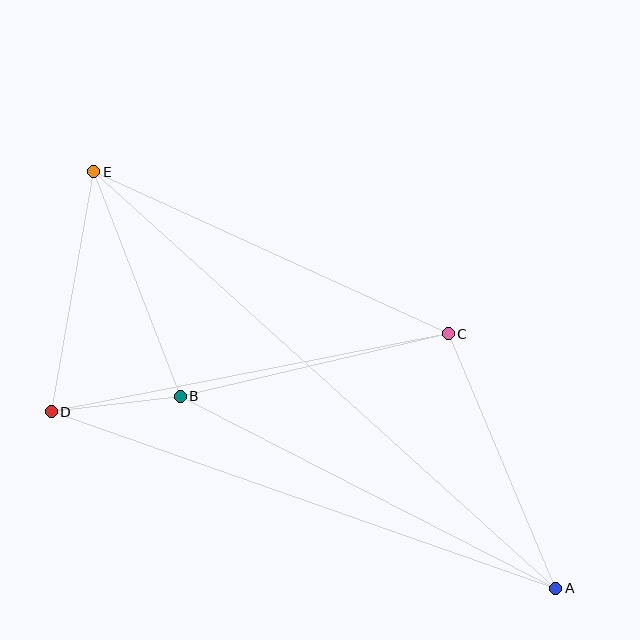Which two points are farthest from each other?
Points A and E are farthest from each other.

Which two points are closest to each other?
Points B and D are closest to each other.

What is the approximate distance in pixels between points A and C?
The distance between A and C is approximately 276 pixels.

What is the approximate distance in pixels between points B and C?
The distance between B and C is approximately 275 pixels.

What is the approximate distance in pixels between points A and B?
The distance between A and B is approximately 421 pixels.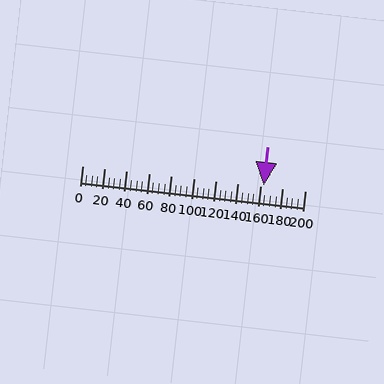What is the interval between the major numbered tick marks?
The major tick marks are spaced 20 units apart.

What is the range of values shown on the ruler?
The ruler shows values from 0 to 200.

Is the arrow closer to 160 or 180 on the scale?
The arrow is closer to 160.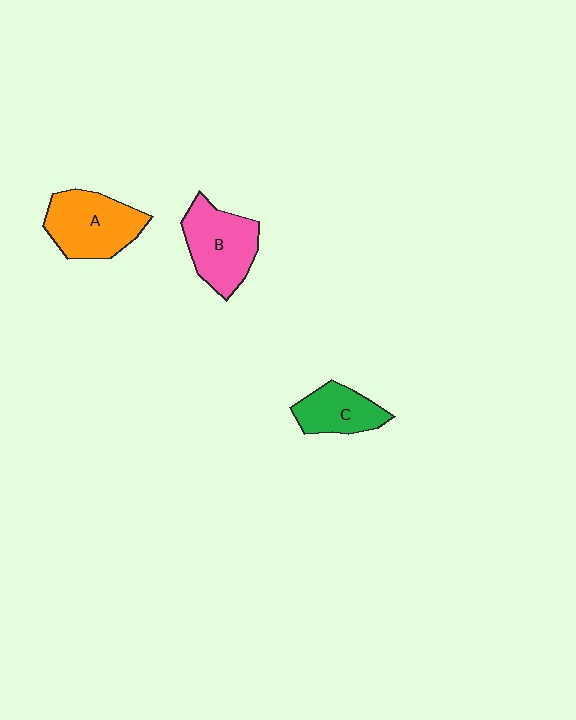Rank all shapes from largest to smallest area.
From largest to smallest: A (orange), B (pink), C (green).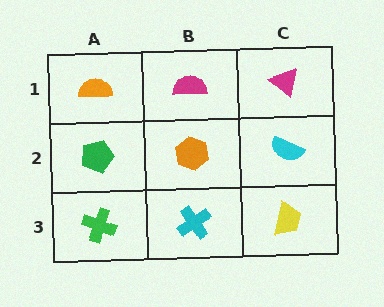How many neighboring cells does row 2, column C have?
3.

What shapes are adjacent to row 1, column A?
A green pentagon (row 2, column A), a magenta semicircle (row 1, column B).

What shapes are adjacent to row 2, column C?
A magenta triangle (row 1, column C), a yellow trapezoid (row 3, column C), an orange hexagon (row 2, column B).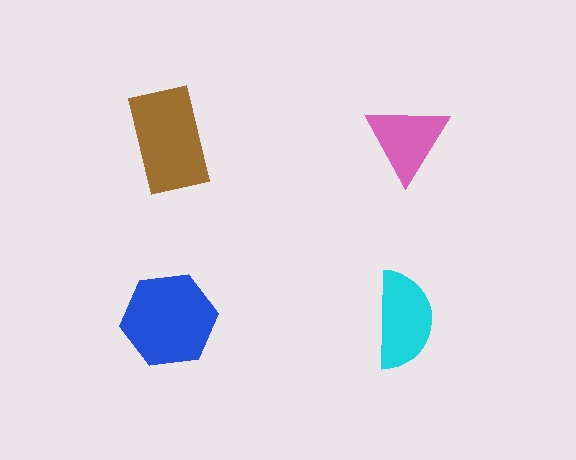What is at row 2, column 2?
A cyan semicircle.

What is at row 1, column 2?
A pink triangle.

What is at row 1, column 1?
A brown rectangle.